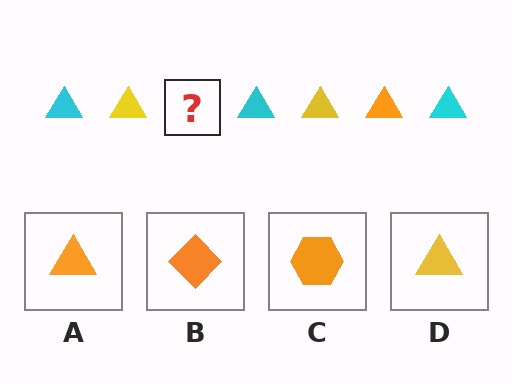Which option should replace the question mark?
Option A.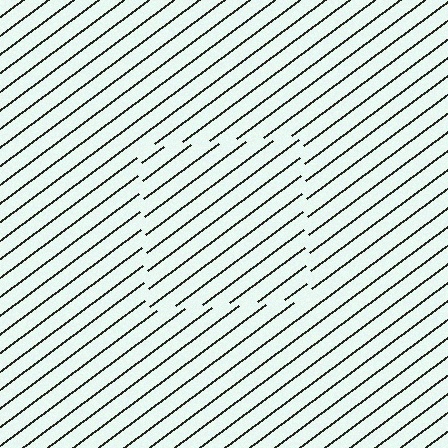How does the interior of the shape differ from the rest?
The interior of the shape contains the same grating, shifted by half a period — the contour is defined by the phase discontinuity where line-ends from the inner and outer gratings abut.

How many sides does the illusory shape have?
4 sides — the line-ends trace a square.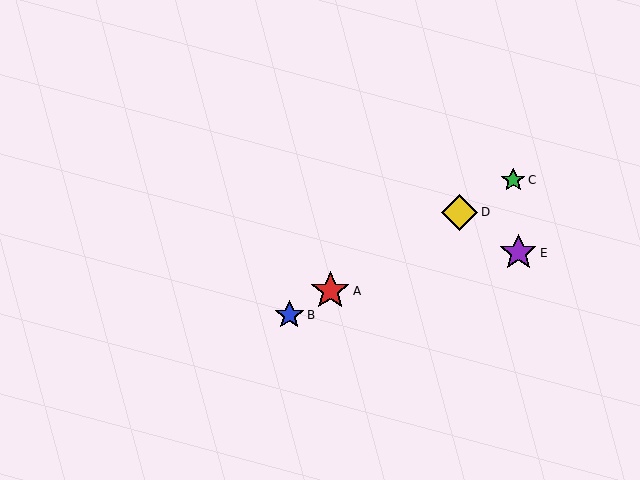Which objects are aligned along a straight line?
Objects A, B, C, D are aligned along a straight line.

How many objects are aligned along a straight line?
4 objects (A, B, C, D) are aligned along a straight line.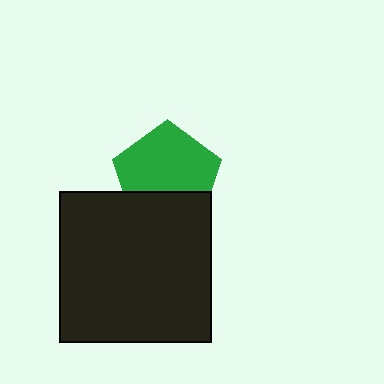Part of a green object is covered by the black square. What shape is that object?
It is a pentagon.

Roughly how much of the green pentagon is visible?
Most of it is visible (roughly 68%).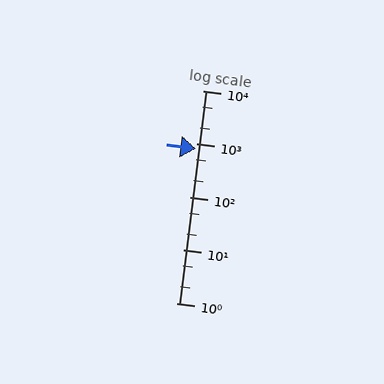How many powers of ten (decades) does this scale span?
The scale spans 4 decades, from 1 to 10000.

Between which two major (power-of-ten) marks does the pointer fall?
The pointer is between 100 and 1000.